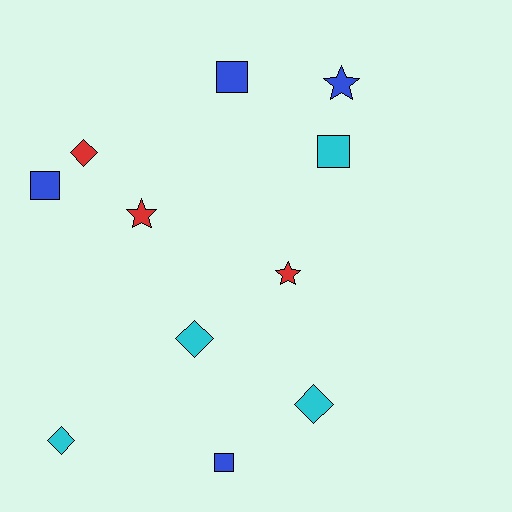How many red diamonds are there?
There is 1 red diamond.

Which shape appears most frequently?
Diamond, with 4 objects.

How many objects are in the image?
There are 11 objects.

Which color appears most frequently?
Blue, with 4 objects.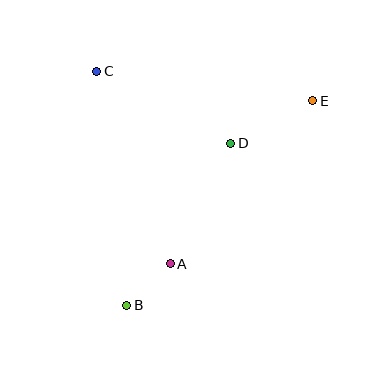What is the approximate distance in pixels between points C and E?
The distance between C and E is approximately 218 pixels.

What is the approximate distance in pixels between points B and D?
The distance between B and D is approximately 193 pixels.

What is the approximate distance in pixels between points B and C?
The distance between B and C is approximately 236 pixels.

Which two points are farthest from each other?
Points B and E are farthest from each other.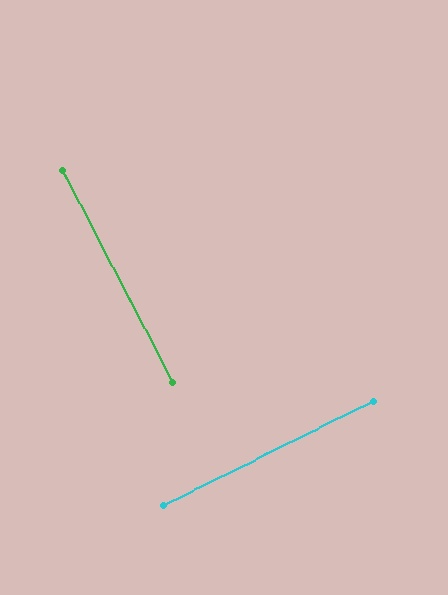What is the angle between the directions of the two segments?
Approximately 89 degrees.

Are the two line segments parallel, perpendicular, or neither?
Perpendicular — they meet at approximately 89°.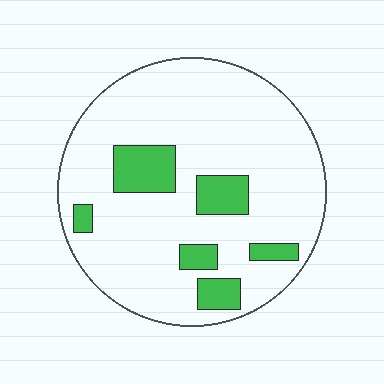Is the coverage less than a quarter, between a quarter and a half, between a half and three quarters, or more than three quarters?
Less than a quarter.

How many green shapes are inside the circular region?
6.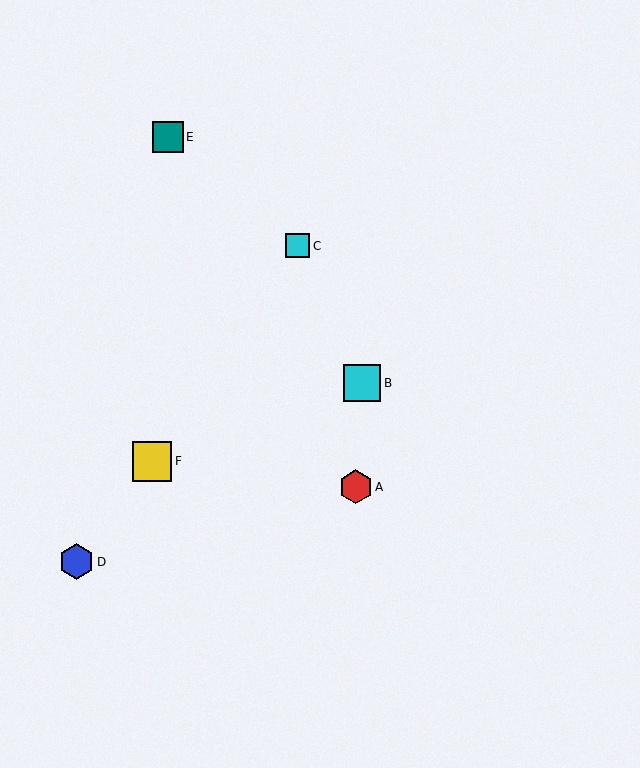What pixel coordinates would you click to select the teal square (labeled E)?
Click at (168, 137) to select the teal square E.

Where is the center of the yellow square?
The center of the yellow square is at (152, 461).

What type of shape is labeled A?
Shape A is a red hexagon.